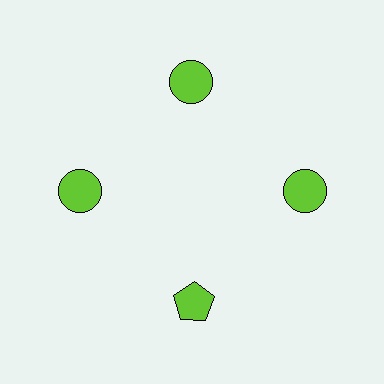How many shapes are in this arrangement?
There are 4 shapes arranged in a ring pattern.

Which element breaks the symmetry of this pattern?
The lime pentagon at roughly the 6 o'clock position breaks the symmetry. All other shapes are lime circles.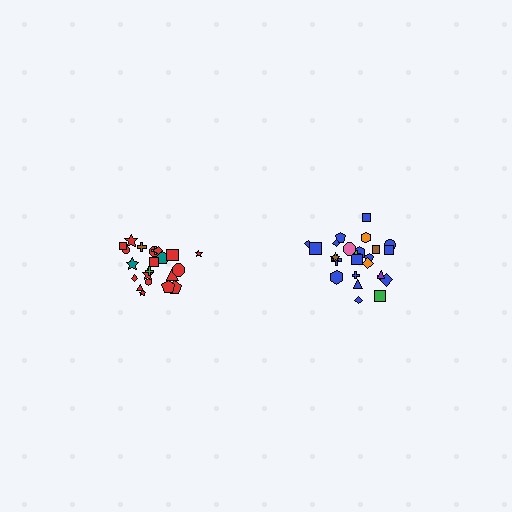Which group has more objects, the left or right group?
The right group.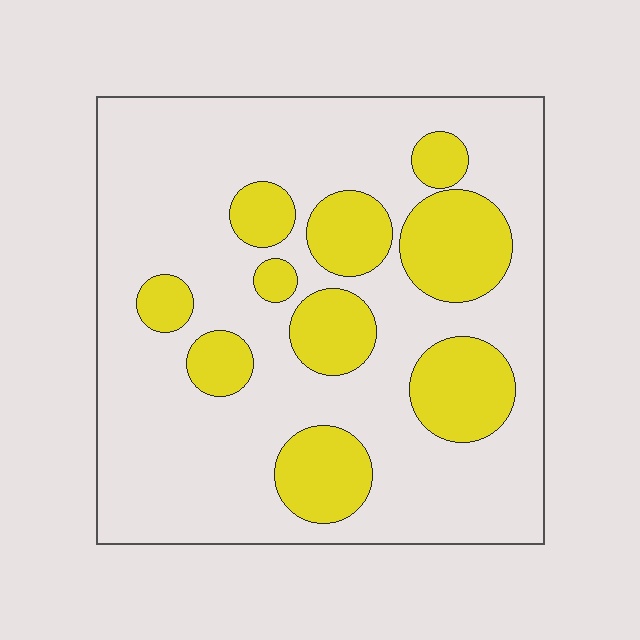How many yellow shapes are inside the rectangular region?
10.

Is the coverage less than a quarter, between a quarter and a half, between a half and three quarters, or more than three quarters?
Between a quarter and a half.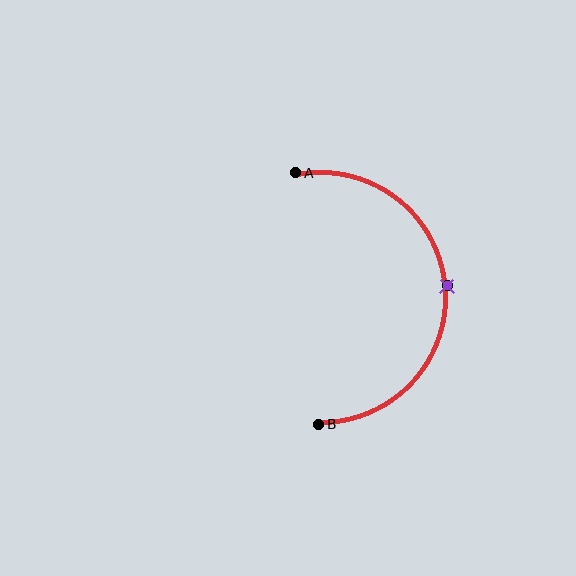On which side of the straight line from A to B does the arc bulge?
The arc bulges to the right of the straight line connecting A and B.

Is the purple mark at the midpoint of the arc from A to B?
Yes. The purple mark lies on the arc at equal arc-length from both A and B — it is the arc midpoint.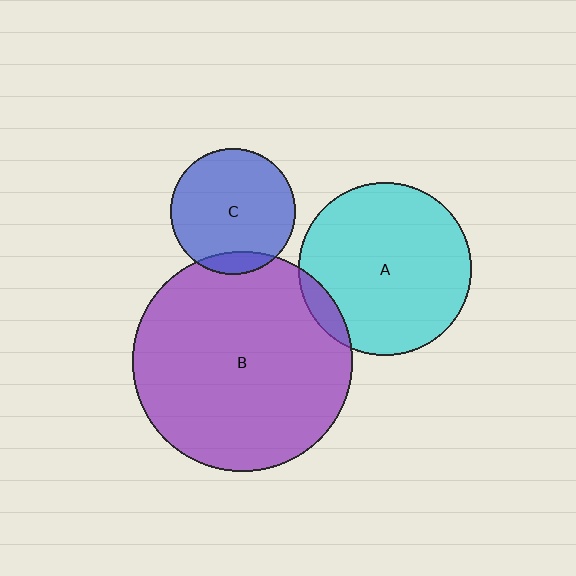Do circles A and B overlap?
Yes.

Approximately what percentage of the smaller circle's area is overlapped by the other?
Approximately 5%.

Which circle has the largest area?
Circle B (purple).